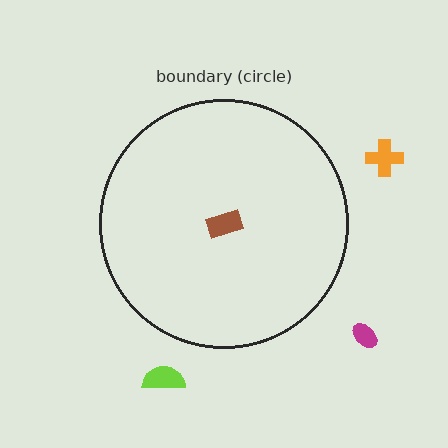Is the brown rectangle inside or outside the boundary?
Inside.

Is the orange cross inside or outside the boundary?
Outside.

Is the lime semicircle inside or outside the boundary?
Outside.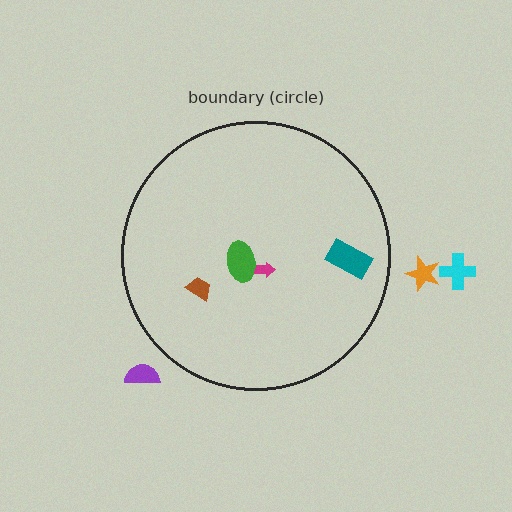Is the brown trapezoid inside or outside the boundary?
Inside.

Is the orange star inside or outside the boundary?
Outside.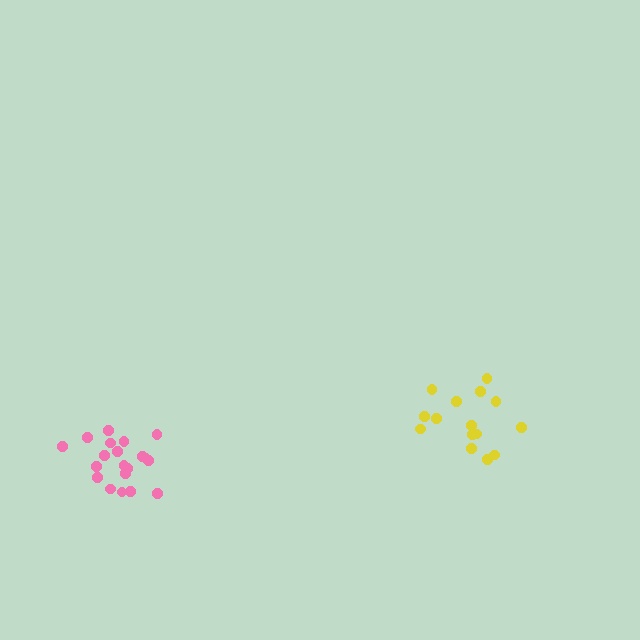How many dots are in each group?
Group 1: 15 dots, Group 2: 20 dots (35 total).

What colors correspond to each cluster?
The clusters are colored: yellow, pink.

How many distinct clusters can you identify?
There are 2 distinct clusters.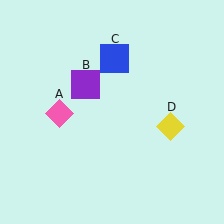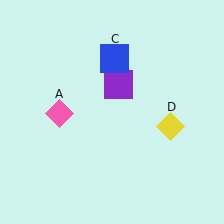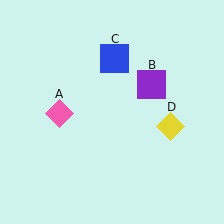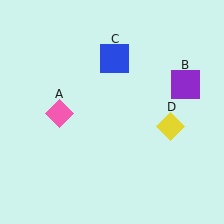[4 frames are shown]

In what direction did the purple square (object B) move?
The purple square (object B) moved right.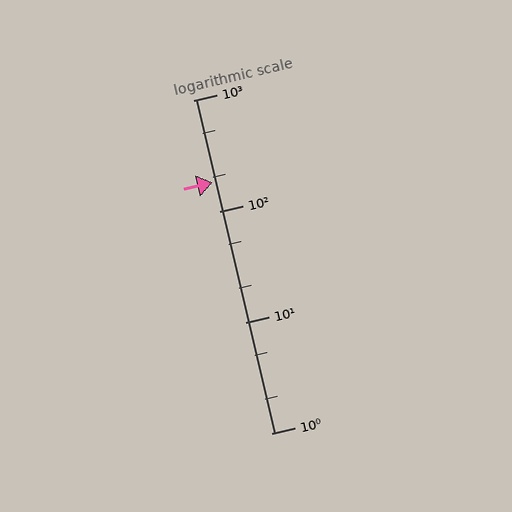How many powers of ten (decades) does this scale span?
The scale spans 3 decades, from 1 to 1000.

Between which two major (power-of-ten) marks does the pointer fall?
The pointer is between 100 and 1000.